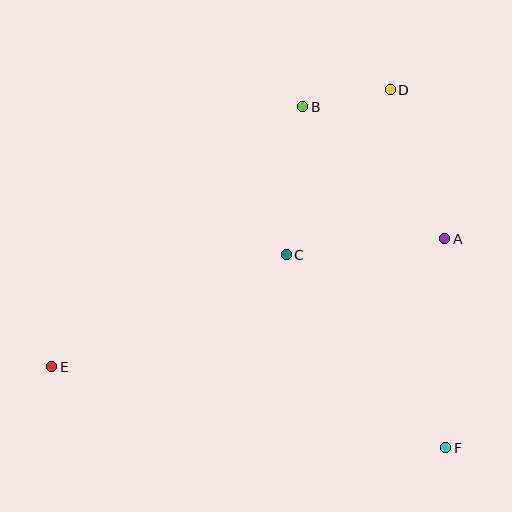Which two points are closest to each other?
Points B and D are closest to each other.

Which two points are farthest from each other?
Points D and E are farthest from each other.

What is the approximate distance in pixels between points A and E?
The distance between A and E is approximately 414 pixels.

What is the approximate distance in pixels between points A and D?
The distance between A and D is approximately 158 pixels.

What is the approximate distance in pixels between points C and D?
The distance between C and D is approximately 195 pixels.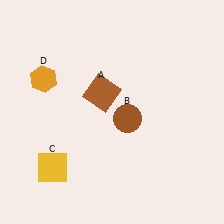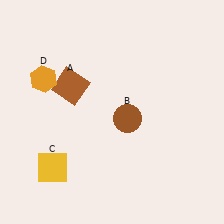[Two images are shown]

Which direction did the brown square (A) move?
The brown square (A) moved left.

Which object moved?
The brown square (A) moved left.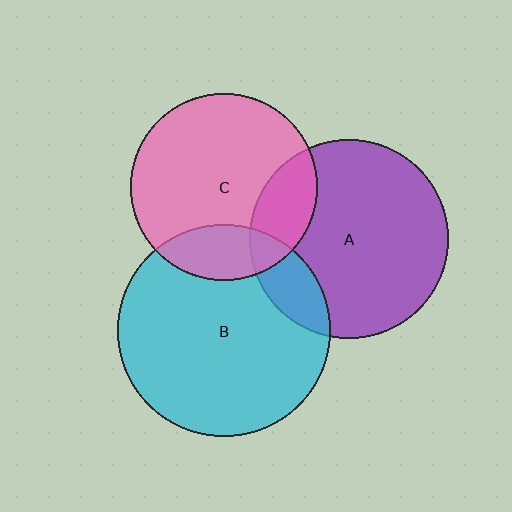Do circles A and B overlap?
Yes.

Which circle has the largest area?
Circle B (cyan).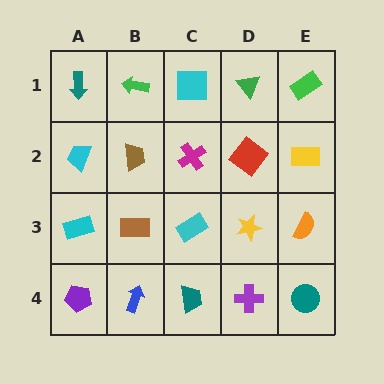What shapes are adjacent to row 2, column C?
A cyan square (row 1, column C), a cyan rectangle (row 3, column C), a brown trapezoid (row 2, column B), a red diamond (row 2, column D).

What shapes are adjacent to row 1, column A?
A cyan trapezoid (row 2, column A), a green arrow (row 1, column B).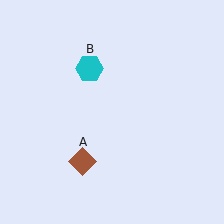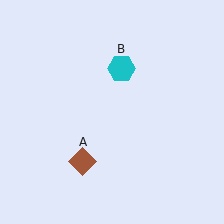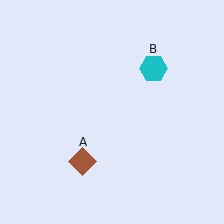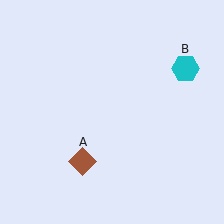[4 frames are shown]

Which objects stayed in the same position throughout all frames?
Brown diamond (object A) remained stationary.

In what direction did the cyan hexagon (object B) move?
The cyan hexagon (object B) moved right.